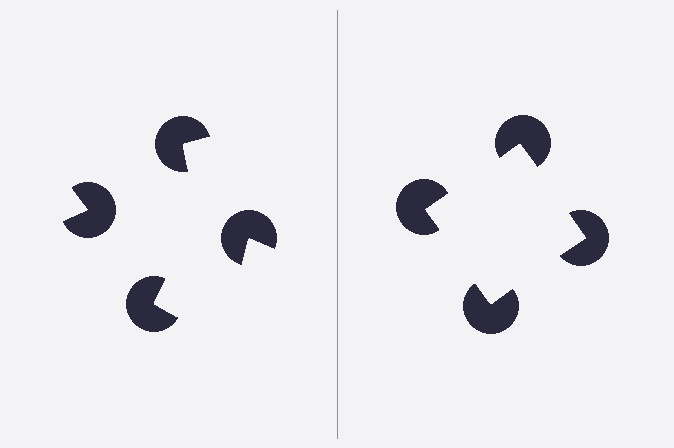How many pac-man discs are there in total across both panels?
8 — 4 on each side.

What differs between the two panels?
The pac-man discs are positioned identically on both sides; only the wedge orientations differ. On the right they align to a square; on the left they are misaligned.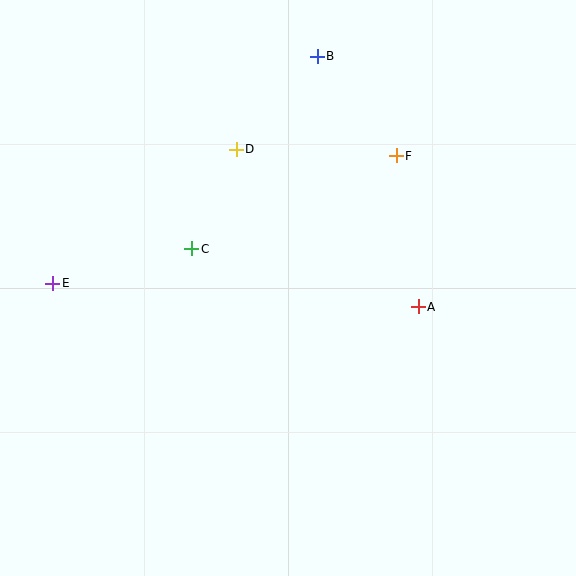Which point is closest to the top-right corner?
Point F is closest to the top-right corner.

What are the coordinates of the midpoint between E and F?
The midpoint between E and F is at (224, 219).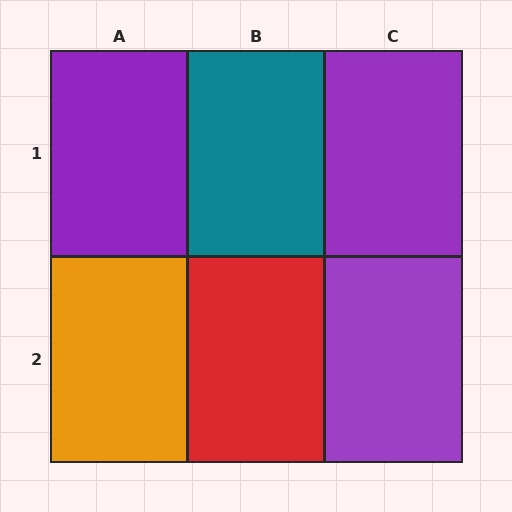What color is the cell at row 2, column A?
Orange.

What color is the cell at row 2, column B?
Red.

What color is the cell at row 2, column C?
Purple.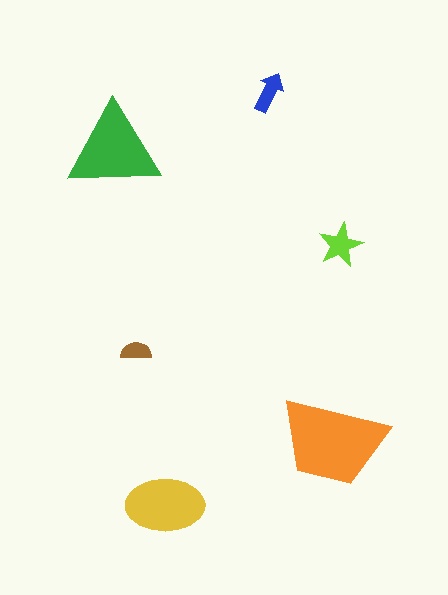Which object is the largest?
The orange trapezoid.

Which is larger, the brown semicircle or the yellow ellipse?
The yellow ellipse.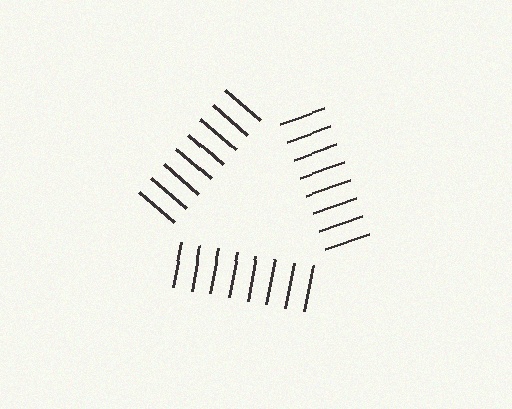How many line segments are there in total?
24 — 8 along each of the 3 edges.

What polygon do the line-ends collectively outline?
An illusory triangle — the line segments terminate on its edges but no continuous stroke is drawn.